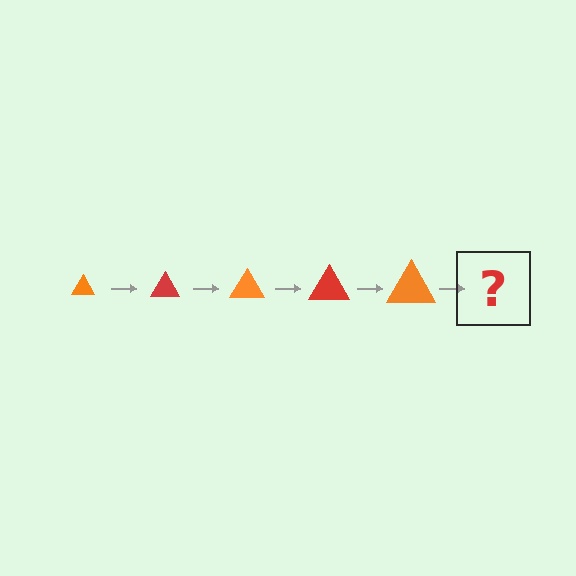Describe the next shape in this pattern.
It should be a red triangle, larger than the previous one.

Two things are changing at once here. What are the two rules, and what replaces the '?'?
The two rules are that the triangle grows larger each step and the color cycles through orange and red. The '?' should be a red triangle, larger than the previous one.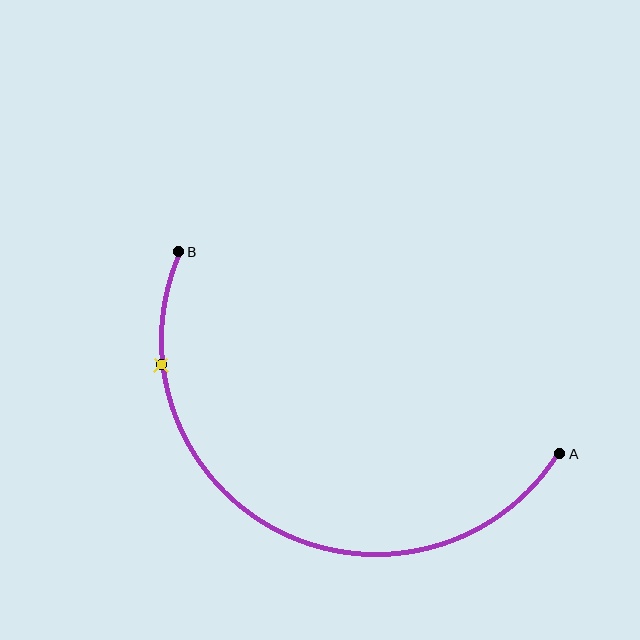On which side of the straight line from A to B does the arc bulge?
The arc bulges below the straight line connecting A and B.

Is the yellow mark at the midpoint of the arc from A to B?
No. The yellow mark lies on the arc but is closer to endpoint B. The arc midpoint would be at the point on the curve equidistant along the arc from both A and B.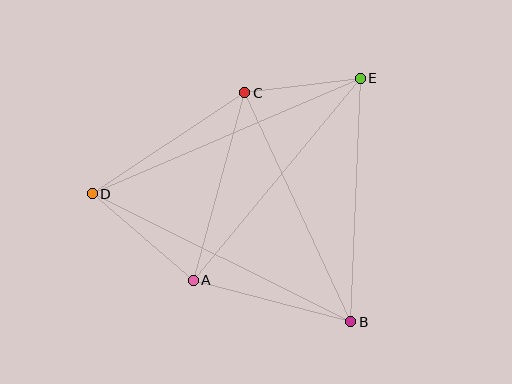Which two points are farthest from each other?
Points D and E are farthest from each other.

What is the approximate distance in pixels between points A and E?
The distance between A and E is approximately 262 pixels.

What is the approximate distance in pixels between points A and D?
The distance between A and D is approximately 133 pixels.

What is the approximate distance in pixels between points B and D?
The distance between B and D is approximately 288 pixels.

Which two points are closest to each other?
Points C and E are closest to each other.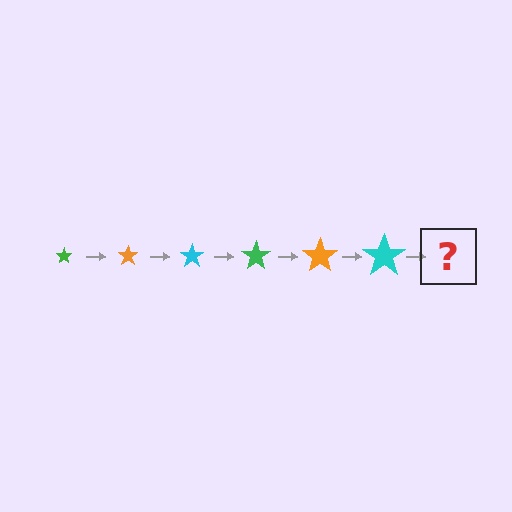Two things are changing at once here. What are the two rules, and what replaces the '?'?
The two rules are that the star grows larger each step and the color cycles through green, orange, and cyan. The '?' should be a green star, larger than the previous one.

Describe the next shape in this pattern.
It should be a green star, larger than the previous one.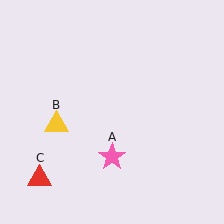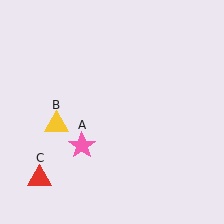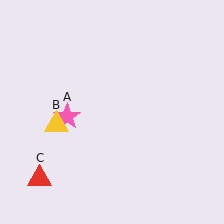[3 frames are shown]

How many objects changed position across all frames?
1 object changed position: pink star (object A).